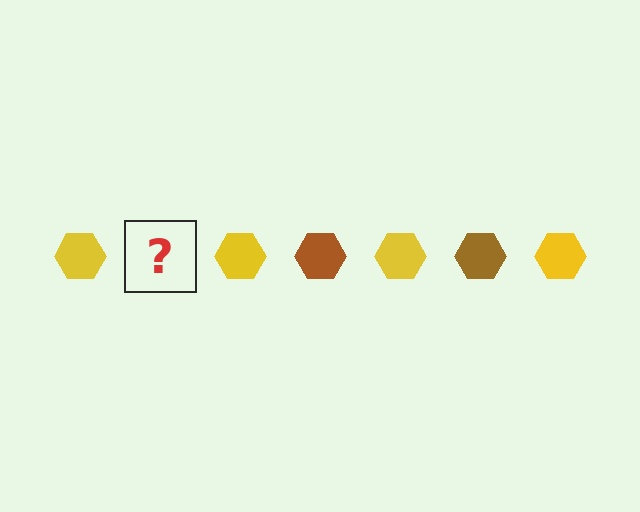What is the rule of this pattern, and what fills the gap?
The rule is that the pattern cycles through yellow, brown hexagons. The gap should be filled with a brown hexagon.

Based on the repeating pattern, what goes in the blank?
The blank should be a brown hexagon.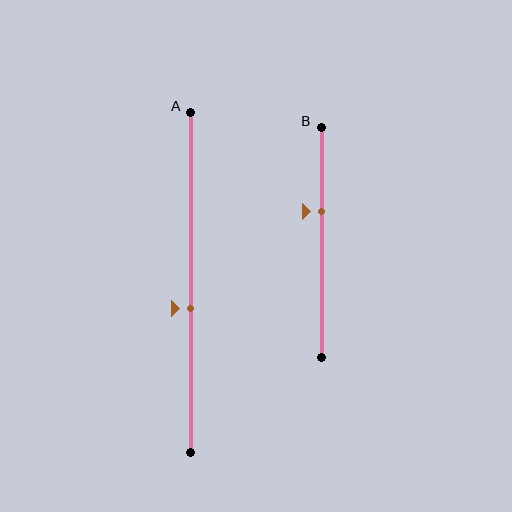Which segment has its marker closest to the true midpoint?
Segment A has its marker closest to the true midpoint.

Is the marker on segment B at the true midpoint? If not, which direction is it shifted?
No, the marker on segment B is shifted upward by about 14% of the segment length.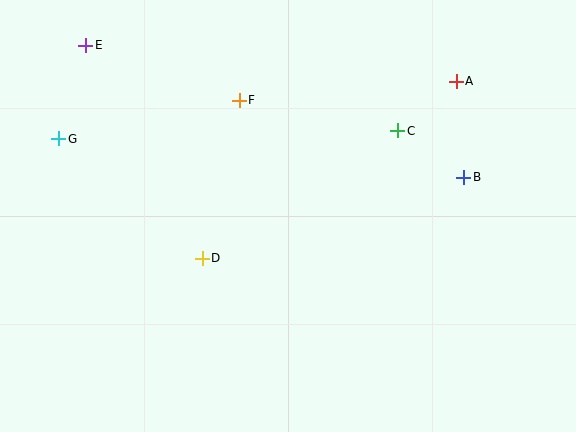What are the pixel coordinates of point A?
Point A is at (456, 81).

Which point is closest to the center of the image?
Point D at (202, 258) is closest to the center.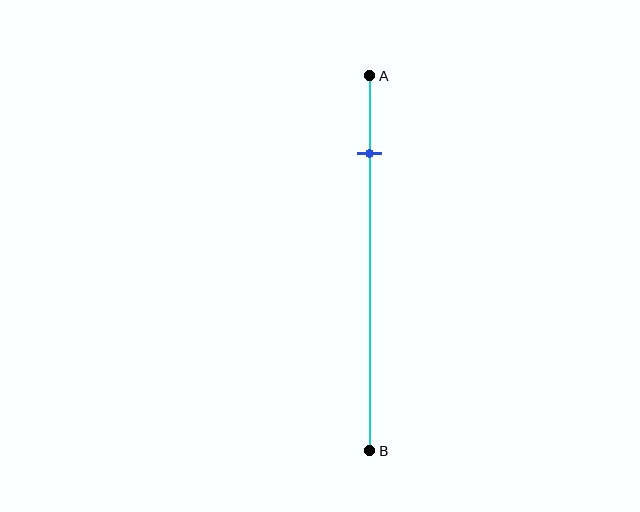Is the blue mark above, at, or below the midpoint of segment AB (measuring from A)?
The blue mark is above the midpoint of segment AB.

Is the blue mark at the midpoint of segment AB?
No, the mark is at about 20% from A, not at the 50% midpoint.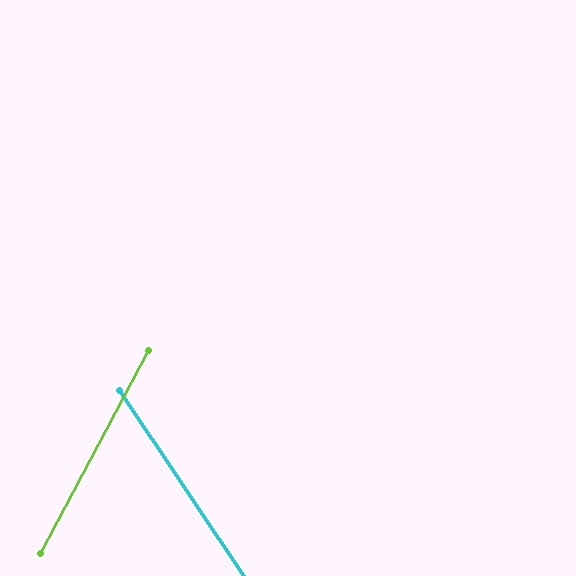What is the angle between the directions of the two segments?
Approximately 62 degrees.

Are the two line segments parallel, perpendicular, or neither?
Neither parallel nor perpendicular — they differ by about 62°.